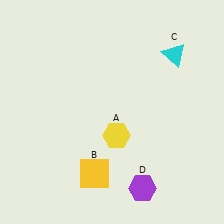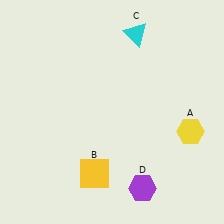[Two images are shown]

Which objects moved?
The objects that moved are: the yellow hexagon (A), the cyan triangle (C).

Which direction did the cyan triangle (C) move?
The cyan triangle (C) moved left.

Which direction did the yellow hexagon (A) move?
The yellow hexagon (A) moved right.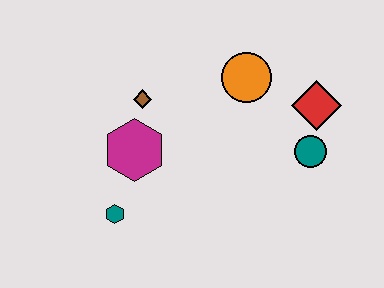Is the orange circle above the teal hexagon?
Yes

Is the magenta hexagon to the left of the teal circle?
Yes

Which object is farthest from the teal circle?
The teal hexagon is farthest from the teal circle.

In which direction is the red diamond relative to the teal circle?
The red diamond is above the teal circle.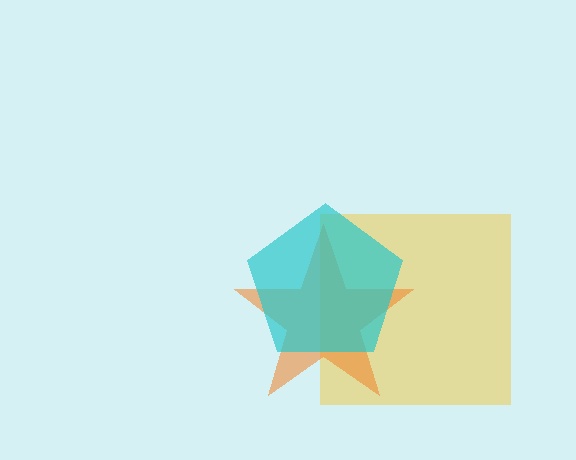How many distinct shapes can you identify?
There are 3 distinct shapes: a yellow square, an orange star, a cyan pentagon.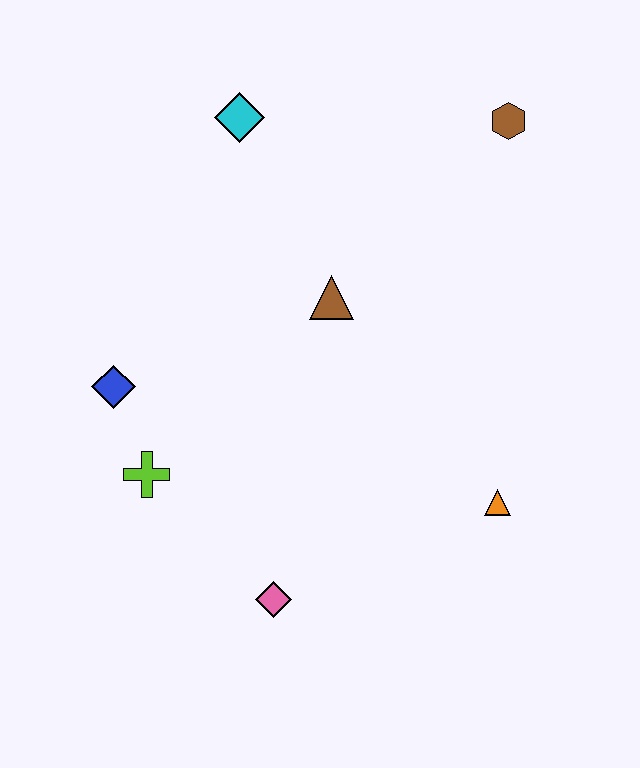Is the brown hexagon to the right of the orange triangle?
Yes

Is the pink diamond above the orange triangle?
No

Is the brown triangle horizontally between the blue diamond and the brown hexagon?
Yes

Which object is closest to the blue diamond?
The lime cross is closest to the blue diamond.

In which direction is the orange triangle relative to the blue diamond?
The orange triangle is to the right of the blue diamond.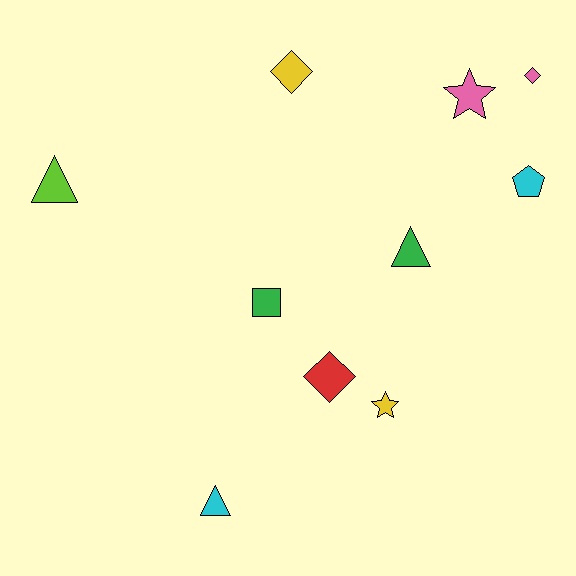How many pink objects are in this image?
There are 2 pink objects.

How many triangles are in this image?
There are 3 triangles.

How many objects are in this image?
There are 10 objects.